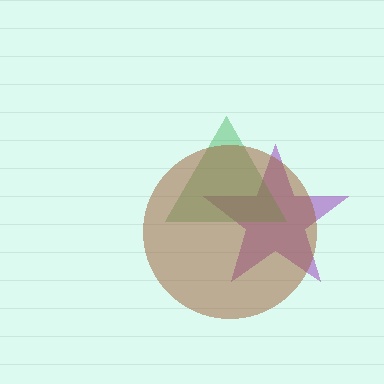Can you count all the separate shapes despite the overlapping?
Yes, there are 3 separate shapes.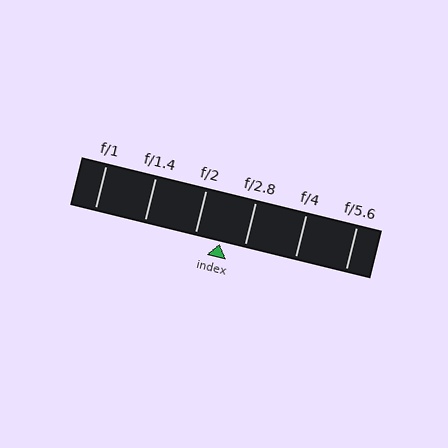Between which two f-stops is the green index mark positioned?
The index mark is between f/2 and f/2.8.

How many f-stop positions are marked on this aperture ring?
There are 6 f-stop positions marked.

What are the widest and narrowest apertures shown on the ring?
The widest aperture shown is f/1 and the narrowest is f/5.6.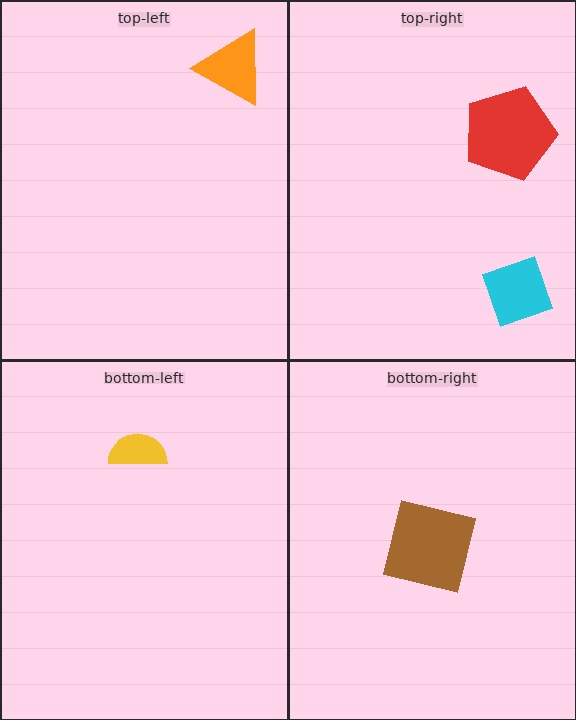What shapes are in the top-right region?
The red pentagon, the cyan diamond.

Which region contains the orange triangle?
The top-left region.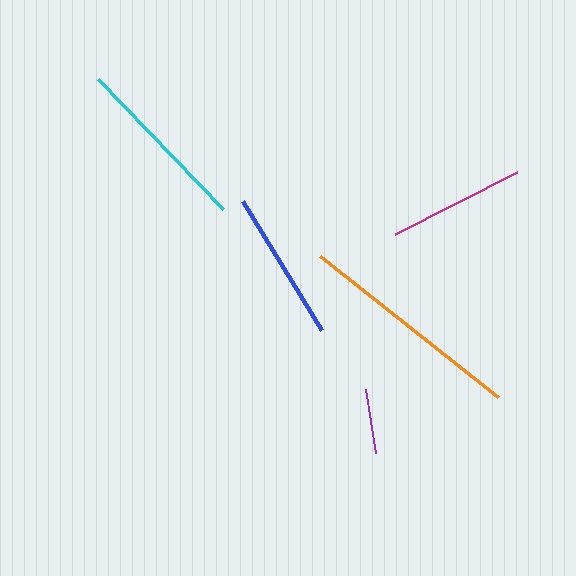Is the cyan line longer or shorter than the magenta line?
The cyan line is longer than the magenta line.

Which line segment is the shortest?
The purple line is the shortest at approximately 64 pixels.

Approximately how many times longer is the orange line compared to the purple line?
The orange line is approximately 3.5 times the length of the purple line.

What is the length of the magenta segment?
The magenta segment is approximately 137 pixels long.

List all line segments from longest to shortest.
From longest to shortest: orange, cyan, blue, magenta, purple.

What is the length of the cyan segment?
The cyan segment is approximately 180 pixels long.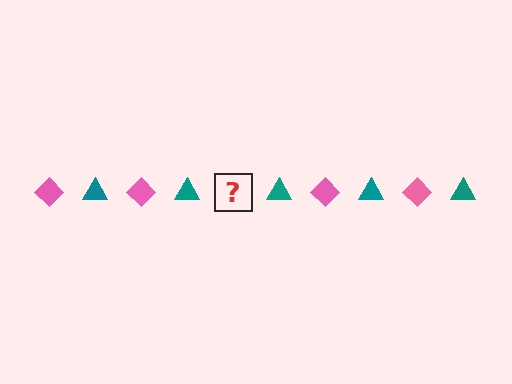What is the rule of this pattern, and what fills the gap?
The rule is that the pattern alternates between pink diamond and teal triangle. The gap should be filled with a pink diamond.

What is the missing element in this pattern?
The missing element is a pink diamond.